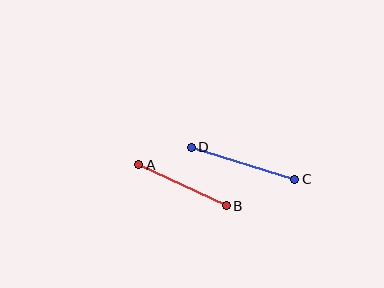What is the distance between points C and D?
The distance is approximately 108 pixels.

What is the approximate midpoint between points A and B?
The midpoint is at approximately (183, 185) pixels.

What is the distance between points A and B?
The distance is approximately 97 pixels.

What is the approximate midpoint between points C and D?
The midpoint is at approximately (243, 163) pixels.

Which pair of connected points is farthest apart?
Points C and D are farthest apart.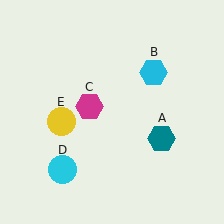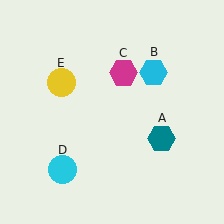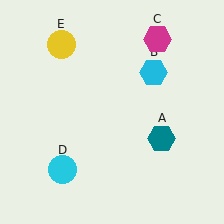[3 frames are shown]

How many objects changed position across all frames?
2 objects changed position: magenta hexagon (object C), yellow circle (object E).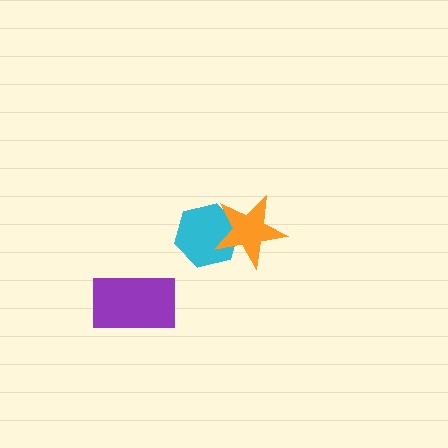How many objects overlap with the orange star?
1 object overlaps with the orange star.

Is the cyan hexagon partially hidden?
Yes, it is partially covered by another shape.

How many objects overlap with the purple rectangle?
0 objects overlap with the purple rectangle.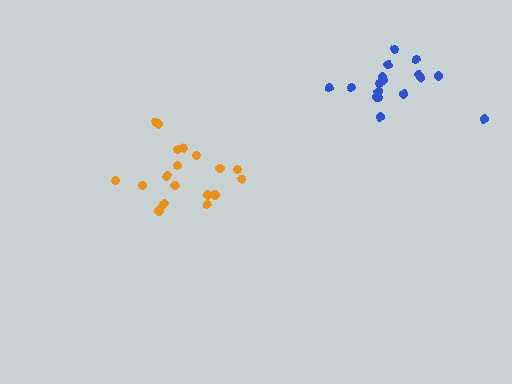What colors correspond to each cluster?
The clusters are colored: orange, blue.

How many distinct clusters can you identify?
There are 2 distinct clusters.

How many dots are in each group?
Group 1: 19 dots, Group 2: 17 dots (36 total).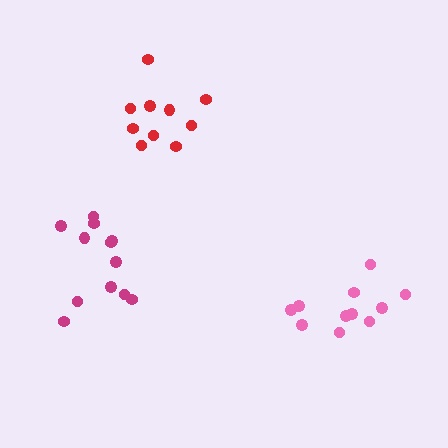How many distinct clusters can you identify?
There are 3 distinct clusters.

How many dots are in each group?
Group 1: 11 dots, Group 2: 12 dots, Group 3: 10 dots (33 total).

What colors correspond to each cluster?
The clusters are colored: pink, magenta, red.